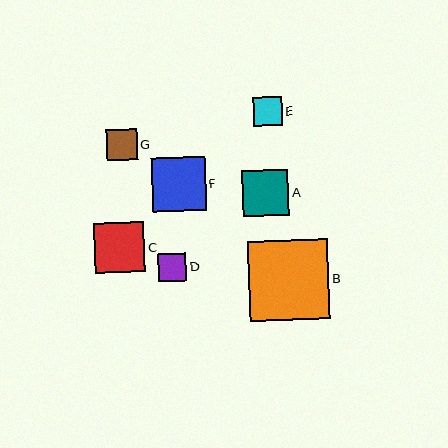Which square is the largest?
Square B is the largest with a size of approximately 81 pixels.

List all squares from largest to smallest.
From largest to smallest: B, F, C, A, G, E, D.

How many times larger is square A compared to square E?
Square A is approximately 1.6 times the size of square E.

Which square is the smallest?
Square D is the smallest with a size of approximately 29 pixels.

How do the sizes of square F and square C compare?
Square F and square C are approximately the same size.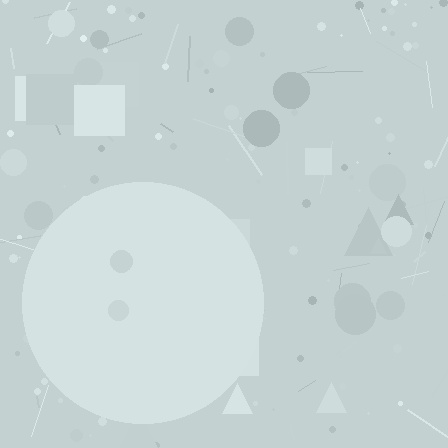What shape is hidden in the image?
A circle is hidden in the image.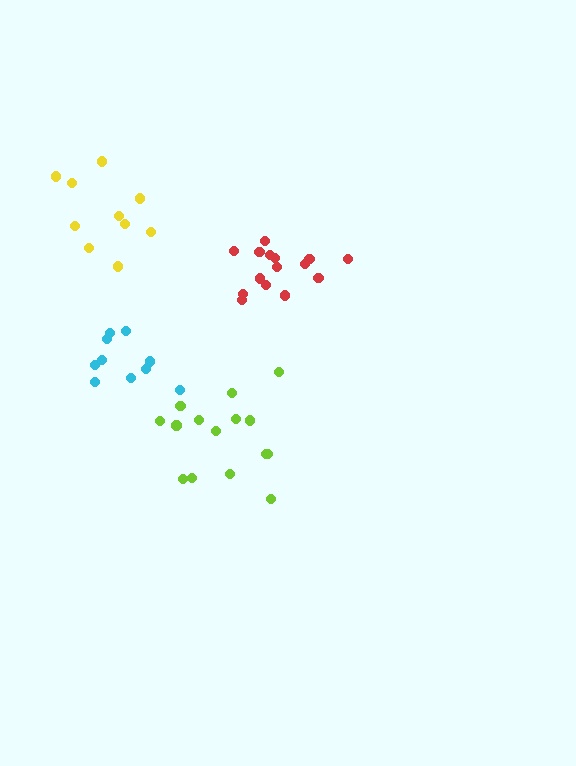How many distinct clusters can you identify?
There are 4 distinct clusters.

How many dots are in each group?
Group 1: 15 dots, Group 2: 15 dots, Group 3: 10 dots, Group 4: 10 dots (50 total).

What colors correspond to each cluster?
The clusters are colored: lime, red, cyan, yellow.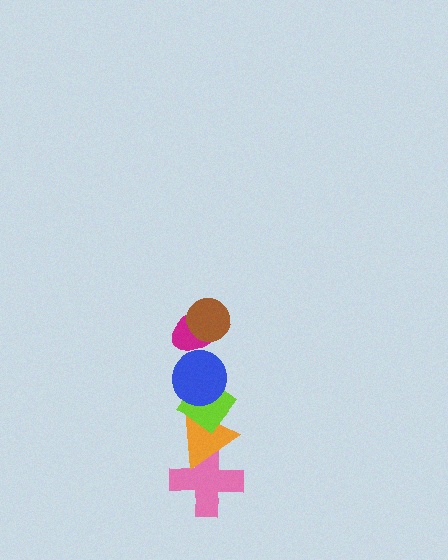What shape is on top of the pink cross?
The orange triangle is on top of the pink cross.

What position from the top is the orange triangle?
The orange triangle is 5th from the top.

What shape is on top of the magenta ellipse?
The brown circle is on top of the magenta ellipse.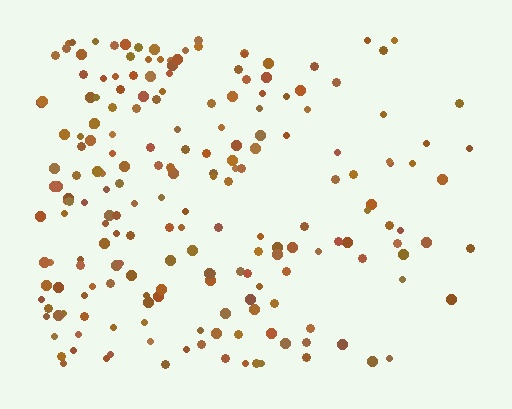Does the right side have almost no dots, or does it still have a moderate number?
Still a moderate number, just noticeably fewer than the left.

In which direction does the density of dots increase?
From right to left, with the left side densest.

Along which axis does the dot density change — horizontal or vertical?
Horizontal.